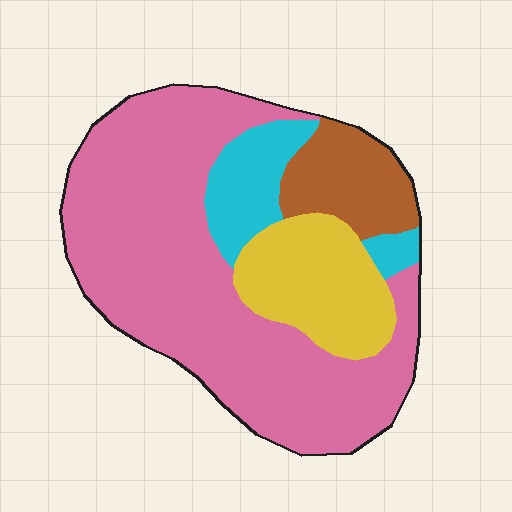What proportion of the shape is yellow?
Yellow takes up about one sixth (1/6) of the shape.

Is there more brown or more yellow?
Yellow.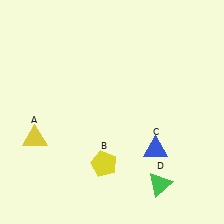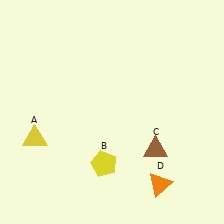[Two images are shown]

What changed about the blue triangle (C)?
In Image 1, C is blue. In Image 2, it changed to brown.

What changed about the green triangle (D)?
In Image 1, D is green. In Image 2, it changed to orange.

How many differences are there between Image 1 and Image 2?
There are 2 differences between the two images.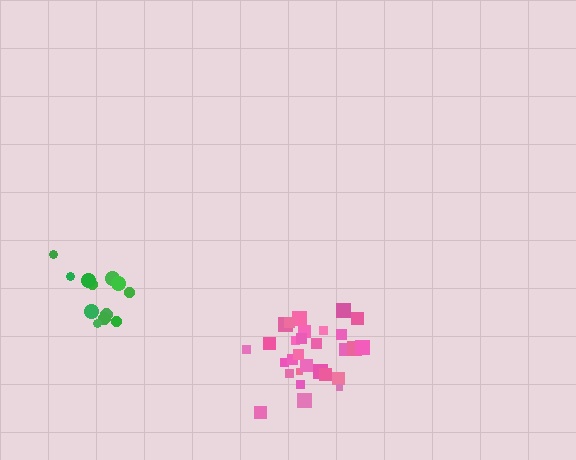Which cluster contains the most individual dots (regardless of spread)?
Pink (29).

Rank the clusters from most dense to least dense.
pink, green.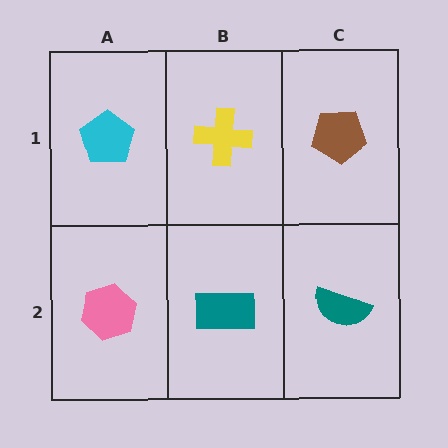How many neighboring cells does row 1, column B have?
3.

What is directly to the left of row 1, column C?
A yellow cross.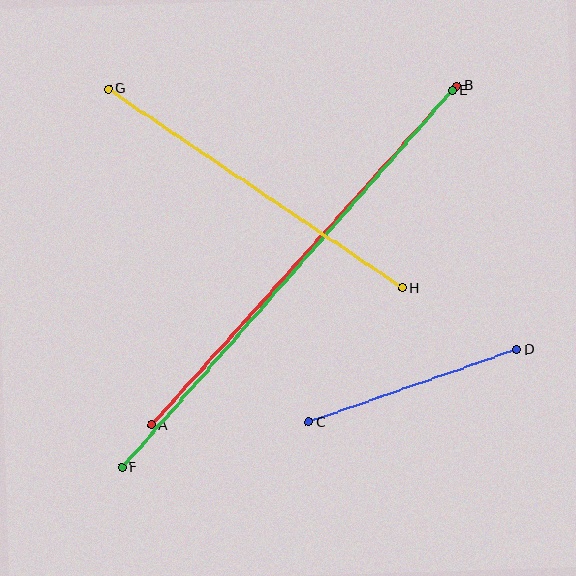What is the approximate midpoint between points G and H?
The midpoint is at approximately (255, 188) pixels.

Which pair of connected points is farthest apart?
Points E and F are farthest apart.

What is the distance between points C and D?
The distance is approximately 220 pixels.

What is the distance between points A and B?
The distance is approximately 456 pixels.